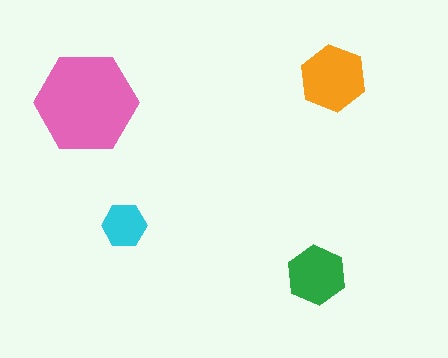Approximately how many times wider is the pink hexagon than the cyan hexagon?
About 2.5 times wider.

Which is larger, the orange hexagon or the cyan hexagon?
The orange one.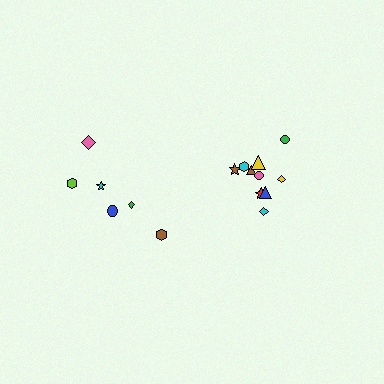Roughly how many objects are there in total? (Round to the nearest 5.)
Roughly 15 objects in total.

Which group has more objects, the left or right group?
The right group.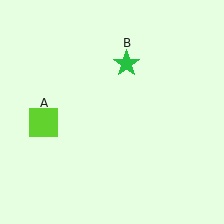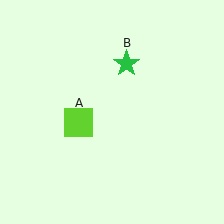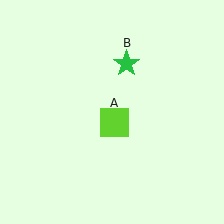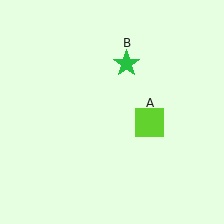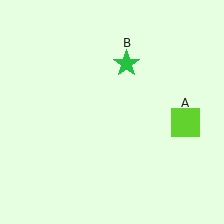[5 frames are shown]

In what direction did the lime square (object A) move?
The lime square (object A) moved right.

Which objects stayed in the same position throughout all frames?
Green star (object B) remained stationary.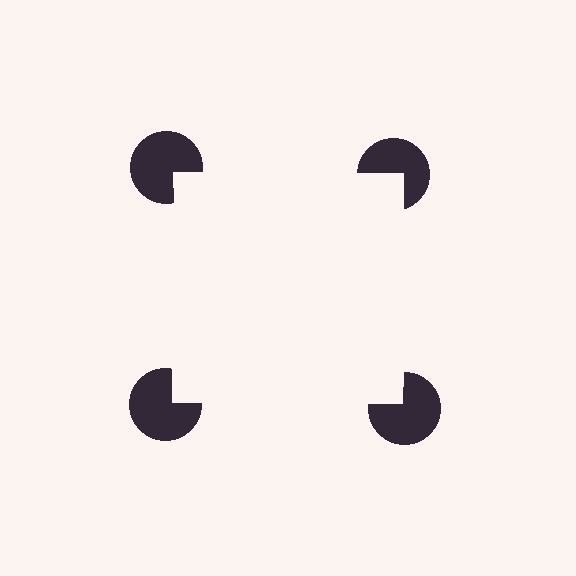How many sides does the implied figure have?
4 sides.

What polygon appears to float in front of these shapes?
An illusory square — its edges are inferred from the aligned wedge cuts in the pac-man discs, not physically drawn.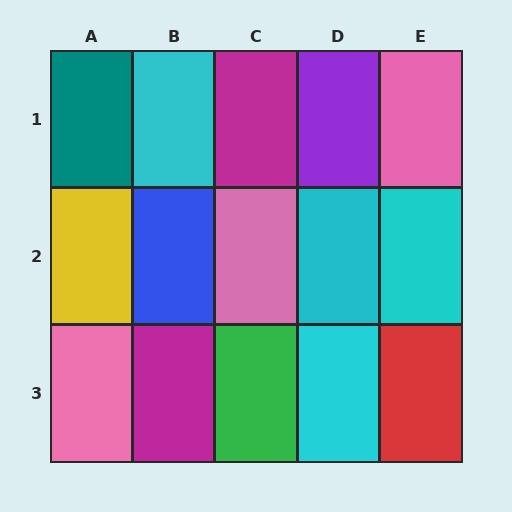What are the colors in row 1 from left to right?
Teal, cyan, magenta, purple, pink.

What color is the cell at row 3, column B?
Magenta.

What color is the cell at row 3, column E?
Red.